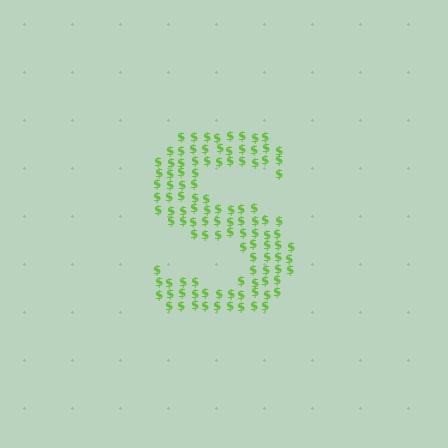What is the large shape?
The large shape is the letter S.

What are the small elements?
The small elements are dollar signs.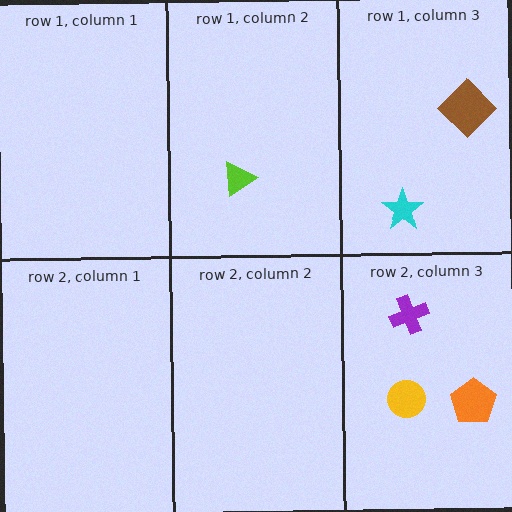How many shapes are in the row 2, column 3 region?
3.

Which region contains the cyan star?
The row 1, column 3 region.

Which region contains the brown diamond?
The row 1, column 3 region.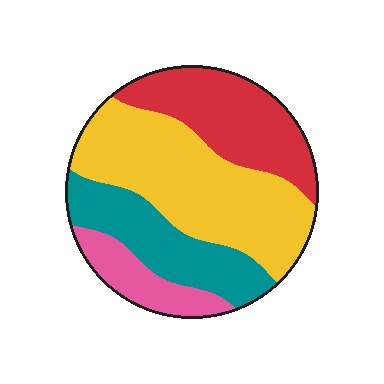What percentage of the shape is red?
Red covers around 25% of the shape.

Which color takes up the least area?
Pink, at roughly 10%.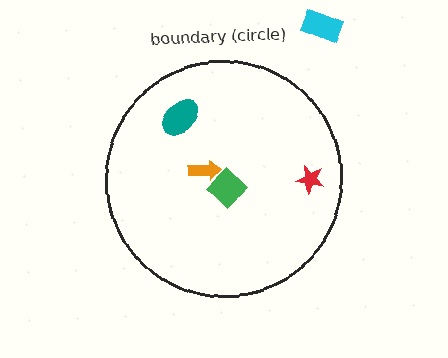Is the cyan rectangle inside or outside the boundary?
Outside.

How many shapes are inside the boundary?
4 inside, 1 outside.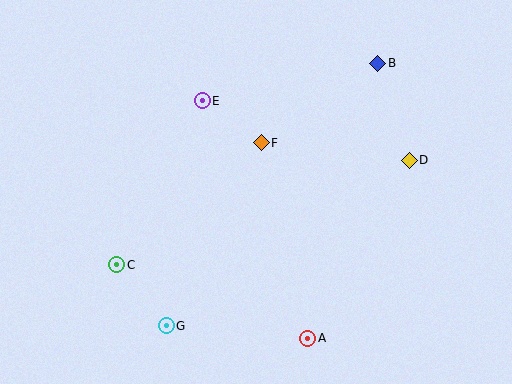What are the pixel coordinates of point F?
Point F is at (261, 143).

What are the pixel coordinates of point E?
Point E is at (202, 101).